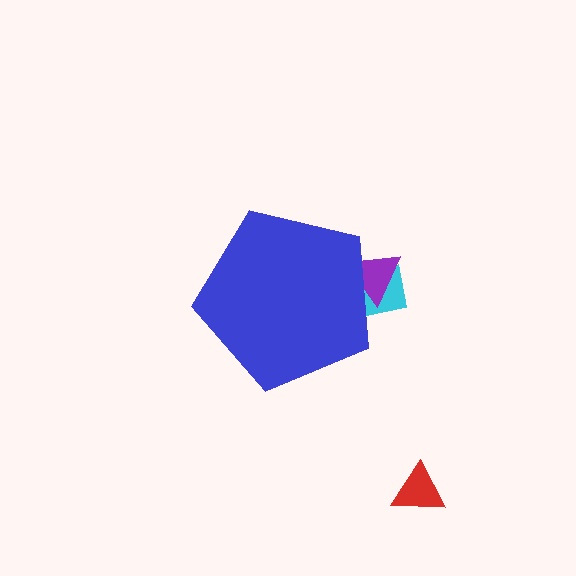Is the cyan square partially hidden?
Yes, the cyan square is partially hidden behind the blue pentagon.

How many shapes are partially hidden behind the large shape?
2 shapes are partially hidden.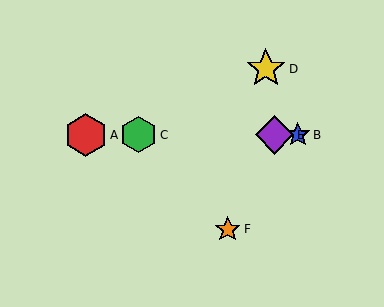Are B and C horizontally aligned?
Yes, both are at y≈135.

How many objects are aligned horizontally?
4 objects (A, B, C, E) are aligned horizontally.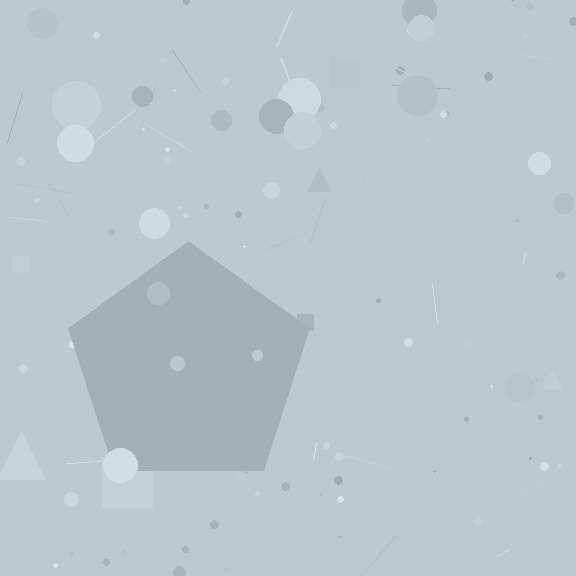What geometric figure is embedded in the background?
A pentagon is embedded in the background.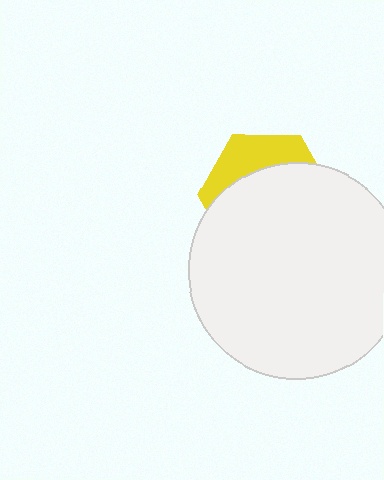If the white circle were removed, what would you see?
You would see the complete yellow hexagon.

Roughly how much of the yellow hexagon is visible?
A small part of it is visible (roughly 30%).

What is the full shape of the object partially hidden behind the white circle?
The partially hidden object is a yellow hexagon.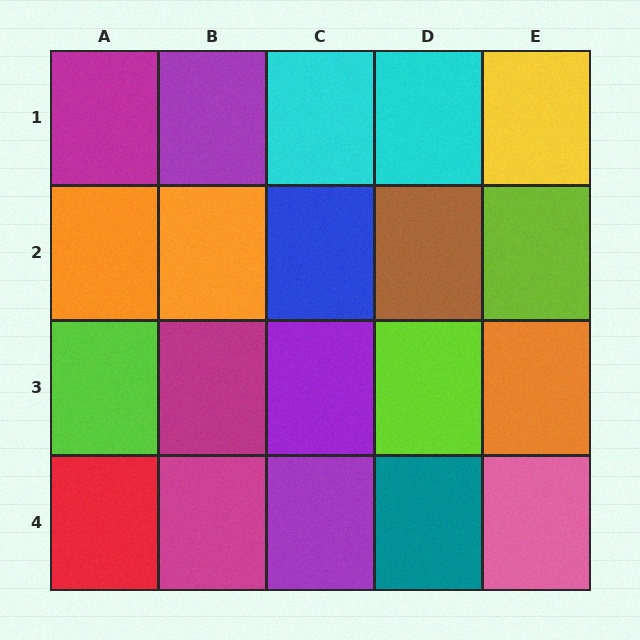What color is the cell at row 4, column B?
Magenta.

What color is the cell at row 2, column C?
Blue.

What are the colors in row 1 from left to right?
Magenta, purple, cyan, cyan, yellow.